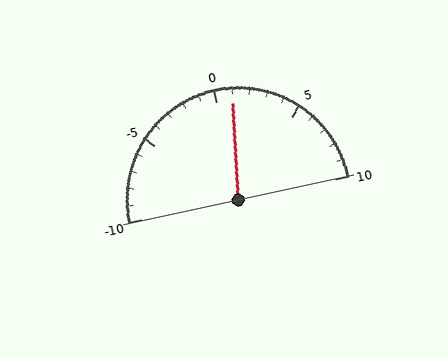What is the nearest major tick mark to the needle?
The nearest major tick mark is 0.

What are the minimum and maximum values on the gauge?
The gauge ranges from -10 to 10.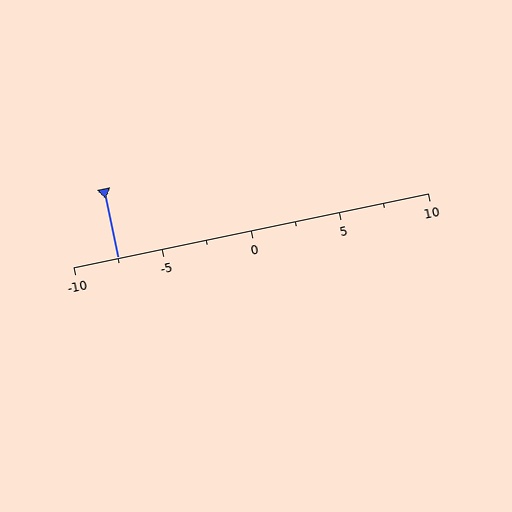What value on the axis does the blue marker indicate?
The marker indicates approximately -7.5.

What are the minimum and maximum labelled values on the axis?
The axis runs from -10 to 10.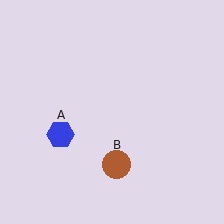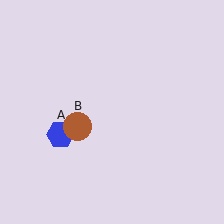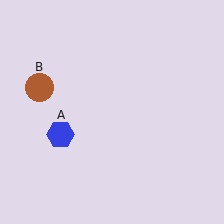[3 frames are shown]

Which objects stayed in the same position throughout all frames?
Blue hexagon (object A) remained stationary.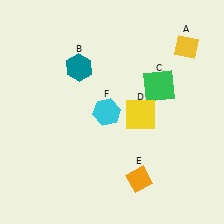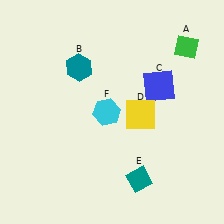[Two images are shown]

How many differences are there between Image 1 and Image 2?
There are 3 differences between the two images.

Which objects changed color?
A changed from yellow to green. C changed from green to blue. E changed from orange to teal.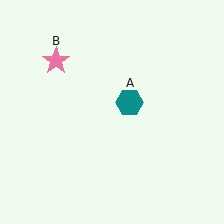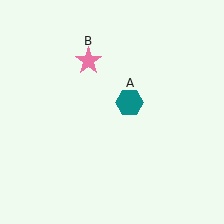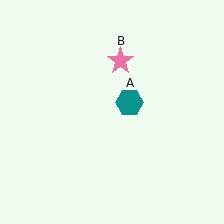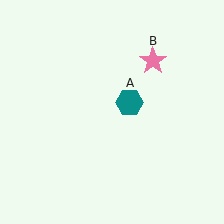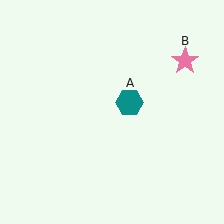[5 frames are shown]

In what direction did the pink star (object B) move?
The pink star (object B) moved right.